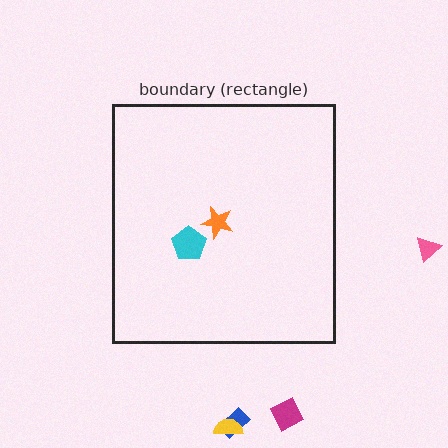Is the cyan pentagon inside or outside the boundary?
Inside.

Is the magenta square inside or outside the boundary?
Outside.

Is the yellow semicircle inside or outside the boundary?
Outside.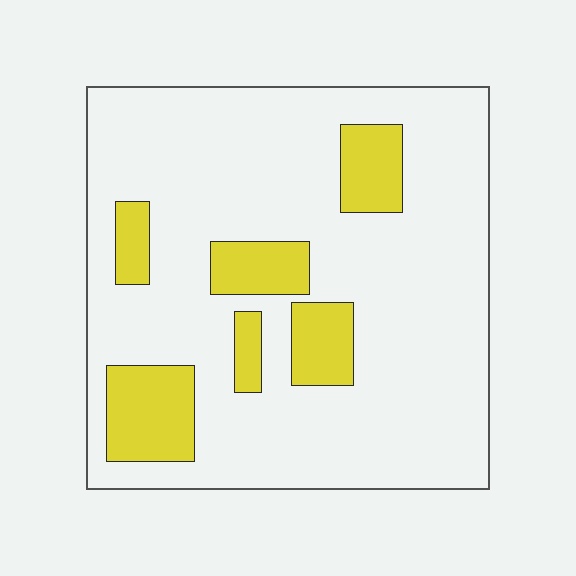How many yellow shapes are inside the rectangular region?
6.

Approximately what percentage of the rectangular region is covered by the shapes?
Approximately 20%.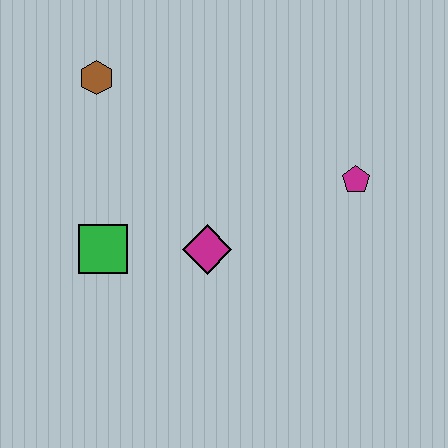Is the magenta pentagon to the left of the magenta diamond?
No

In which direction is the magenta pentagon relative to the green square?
The magenta pentagon is to the right of the green square.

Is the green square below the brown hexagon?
Yes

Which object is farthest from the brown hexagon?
The magenta pentagon is farthest from the brown hexagon.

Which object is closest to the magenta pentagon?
The magenta diamond is closest to the magenta pentagon.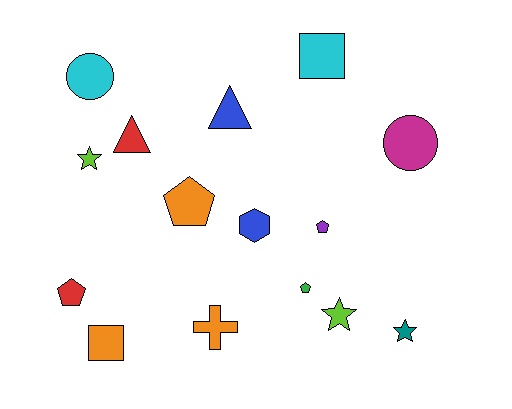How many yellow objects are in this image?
There are no yellow objects.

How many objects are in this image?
There are 15 objects.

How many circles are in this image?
There are 2 circles.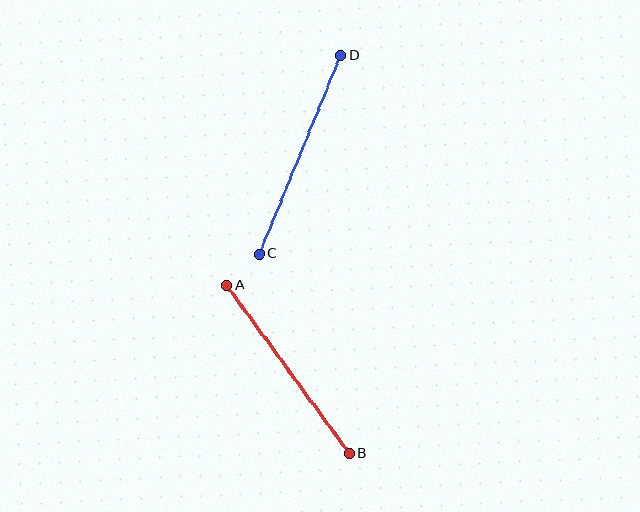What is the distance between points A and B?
The distance is approximately 208 pixels.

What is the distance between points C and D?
The distance is approximately 215 pixels.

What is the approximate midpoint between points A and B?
The midpoint is at approximately (288, 369) pixels.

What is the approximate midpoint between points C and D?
The midpoint is at approximately (300, 155) pixels.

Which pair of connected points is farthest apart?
Points C and D are farthest apart.